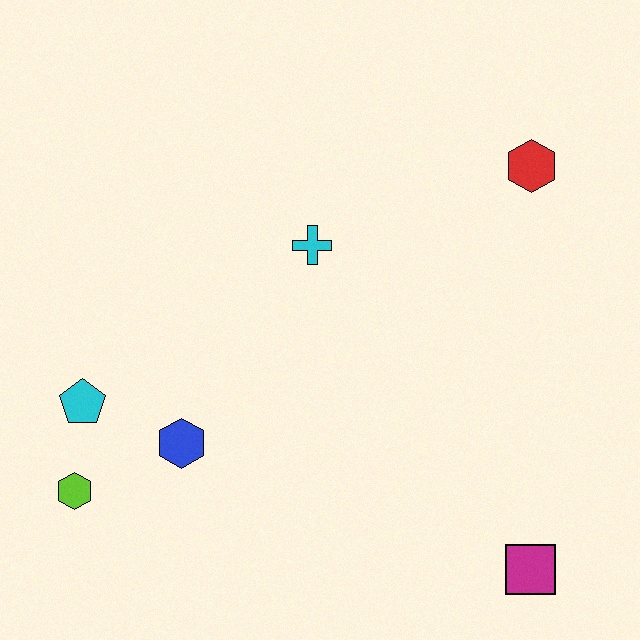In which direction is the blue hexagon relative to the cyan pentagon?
The blue hexagon is to the right of the cyan pentagon.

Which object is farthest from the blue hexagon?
The red hexagon is farthest from the blue hexagon.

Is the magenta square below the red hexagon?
Yes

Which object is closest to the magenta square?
The blue hexagon is closest to the magenta square.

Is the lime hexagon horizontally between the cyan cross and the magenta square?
No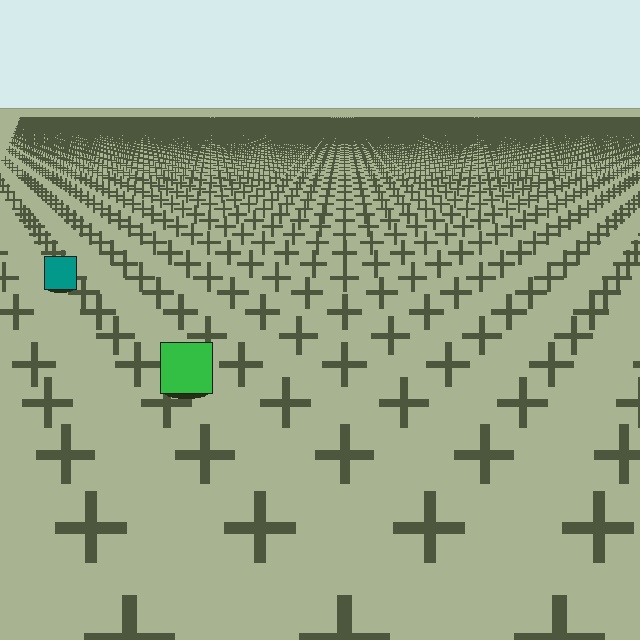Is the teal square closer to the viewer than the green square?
No. The green square is closer — you can tell from the texture gradient: the ground texture is coarser near it.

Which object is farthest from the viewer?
The teal square is farthest from the viewer. It appears smaller and the ground texture around it is denser.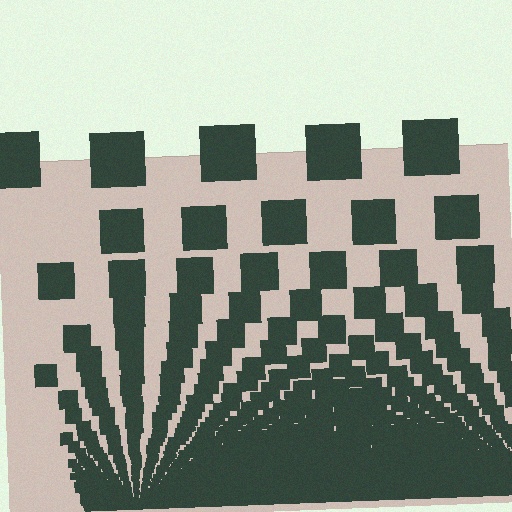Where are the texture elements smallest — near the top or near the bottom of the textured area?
Near the bottom.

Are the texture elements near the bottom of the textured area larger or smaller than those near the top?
Smaller. The gradient is inverted — elements near the bottom are smaller and denser.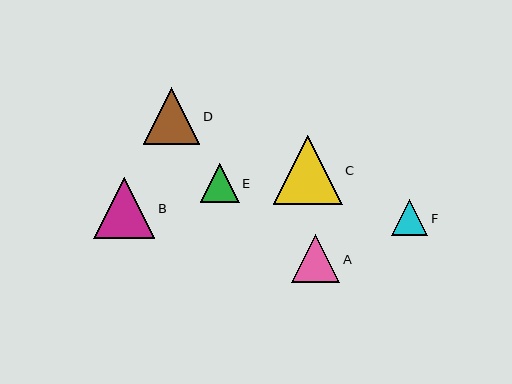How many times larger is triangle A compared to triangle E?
Triangle A is approximately 1.2 times the size of triangle E.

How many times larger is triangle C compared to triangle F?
Triangle C is approximately 1.9 times the size of triangle F.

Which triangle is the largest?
Triangle C is the largest with a size of approximately 69 pixels.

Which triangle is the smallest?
Triangle F is the smallest with a size of approximately 36 pixels.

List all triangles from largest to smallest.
From largest to smallest: C, B, D, A, E, F.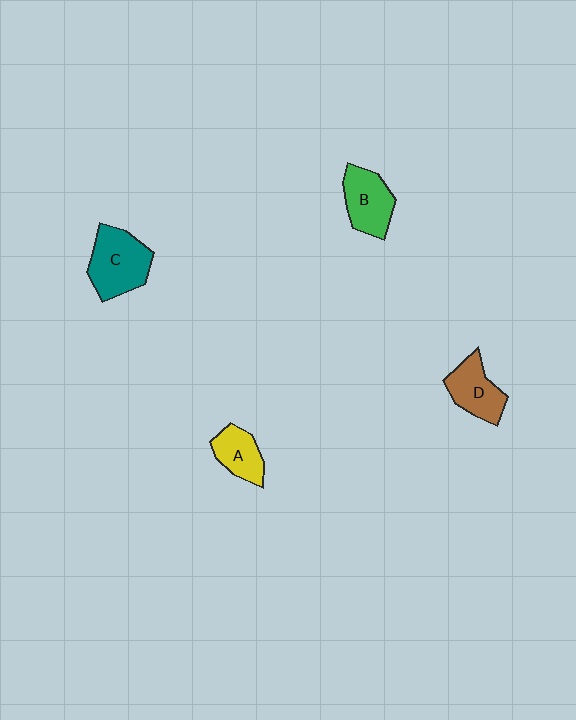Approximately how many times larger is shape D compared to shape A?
Approximately 1.2 times.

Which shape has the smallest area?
Shape A (yellow).